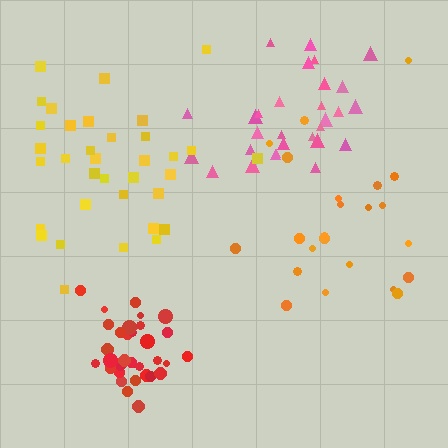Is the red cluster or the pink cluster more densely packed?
Red.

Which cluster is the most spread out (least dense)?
Orange.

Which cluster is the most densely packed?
Red.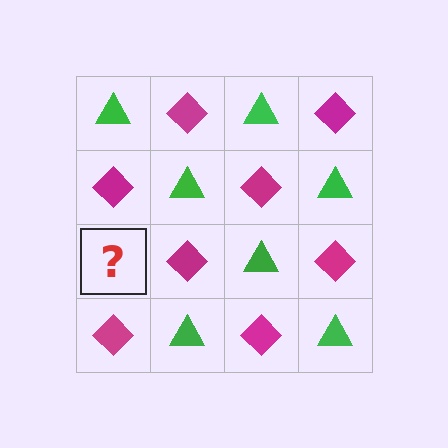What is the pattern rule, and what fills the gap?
The rule is that it alternates green triangle and magenta diamond in a checkerboard pattern. The gap should be filled with a green triangle.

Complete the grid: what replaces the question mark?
The question mark should be replaced with a green triangle.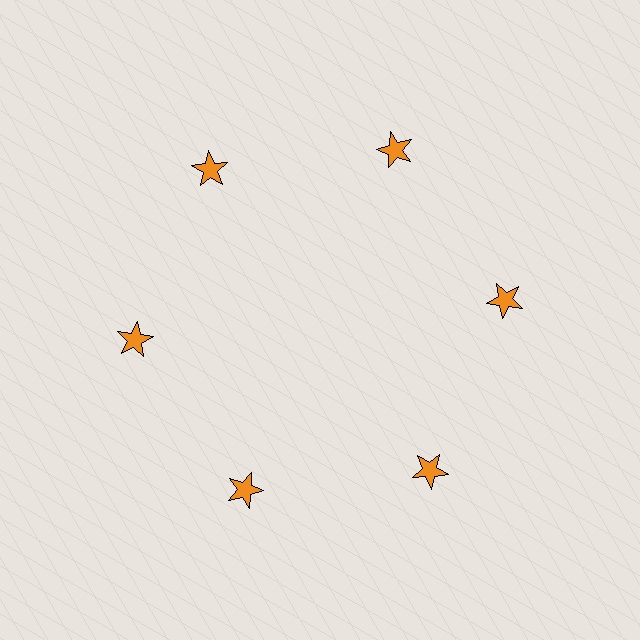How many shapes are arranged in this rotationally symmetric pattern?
There are 6 shapes, arranged in 6 groups of 1.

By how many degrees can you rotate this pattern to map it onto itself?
The pattern maps onto itself every 60 degrees of rotation.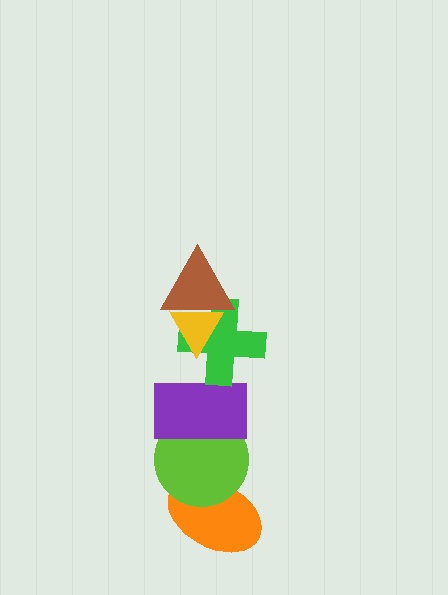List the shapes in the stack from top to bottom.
From top to bottom: the yellow triangle, the brown triangle, the green cross, the purple rectangle, the lime circle, the orange ellipse.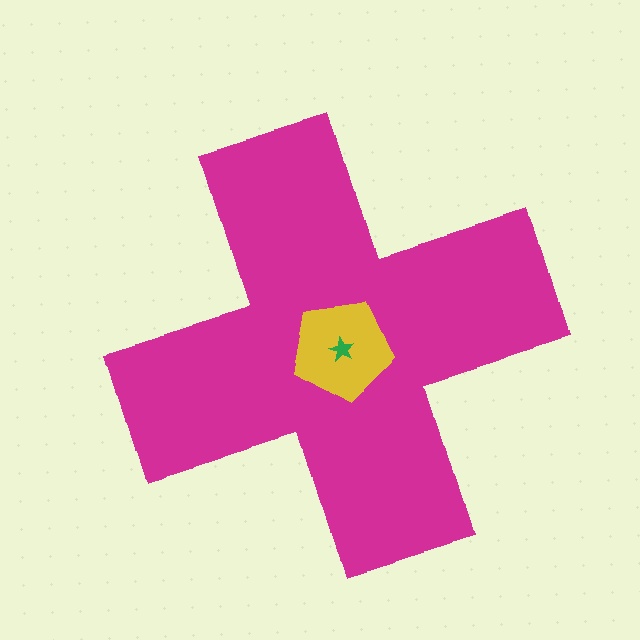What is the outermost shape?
The magenta cross.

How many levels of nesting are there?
3.